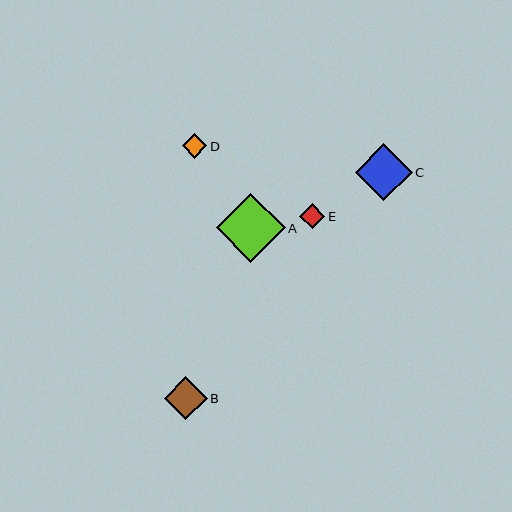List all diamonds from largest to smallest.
From largest to smallest: A, C, B, E, D.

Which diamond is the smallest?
Diamond D is the smallest with a size of approximately 25 pixels.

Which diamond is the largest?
Diamond A is the largest with a size of approximately 69 pixels.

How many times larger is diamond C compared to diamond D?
Diamond C is approximately 2.3 times the size of diamond D.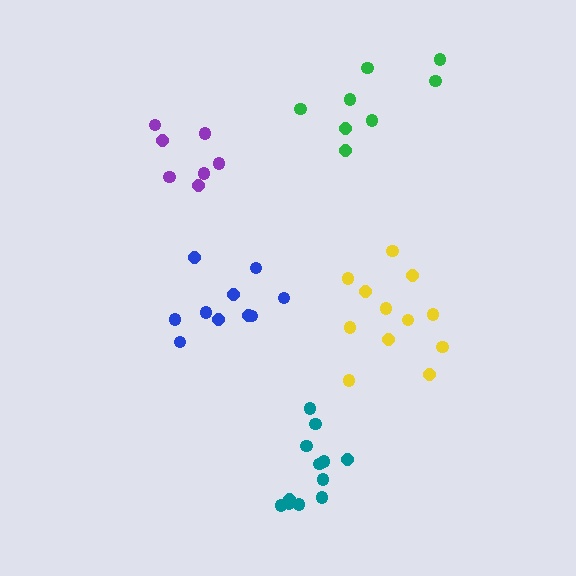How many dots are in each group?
Group 1: 8 dots, Group 2: 10 dots, Group 3: 7 dots, Group 4: 12 dots, Group 5: 12 dots (49 total).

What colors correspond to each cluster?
The clusters are colored: green, blue, purple, teal, yellow.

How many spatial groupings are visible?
There are 5 spatial groupings.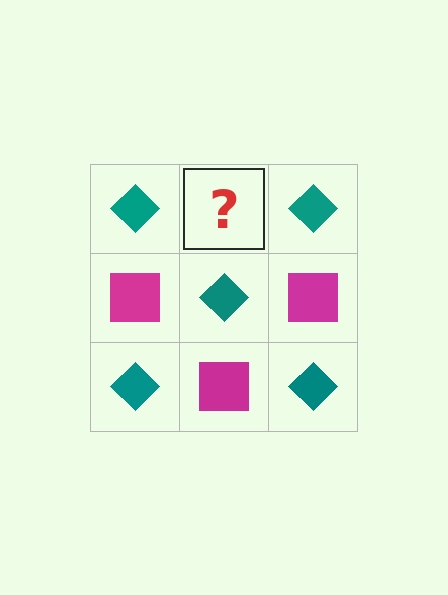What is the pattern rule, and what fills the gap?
The rule is that it alternates teal diamond and magenta square in a checkerboard pattern. The gap should be filled with a magenta square.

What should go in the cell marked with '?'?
The missing cell should contain a magenta square.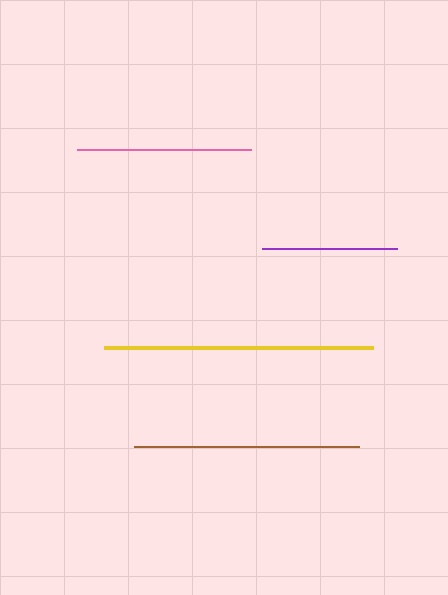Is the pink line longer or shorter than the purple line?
The pink line is longer than the purple line.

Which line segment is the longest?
The yellow line is the longest at approximately 269 pixels.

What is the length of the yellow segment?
The yellow segment is approximately 269 pixels long.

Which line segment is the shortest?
The purple line is the shortest at approximately 135 pixels.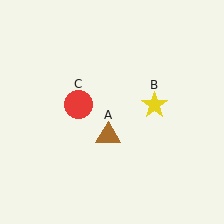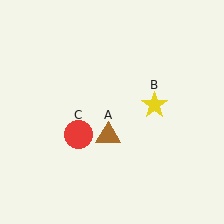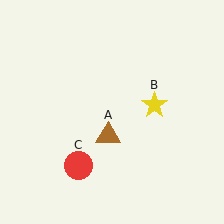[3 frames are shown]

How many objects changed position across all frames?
1 object changed position: red circle (object C).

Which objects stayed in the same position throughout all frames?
Brown triangle (object A) and yellow star (object B) remained stationary.